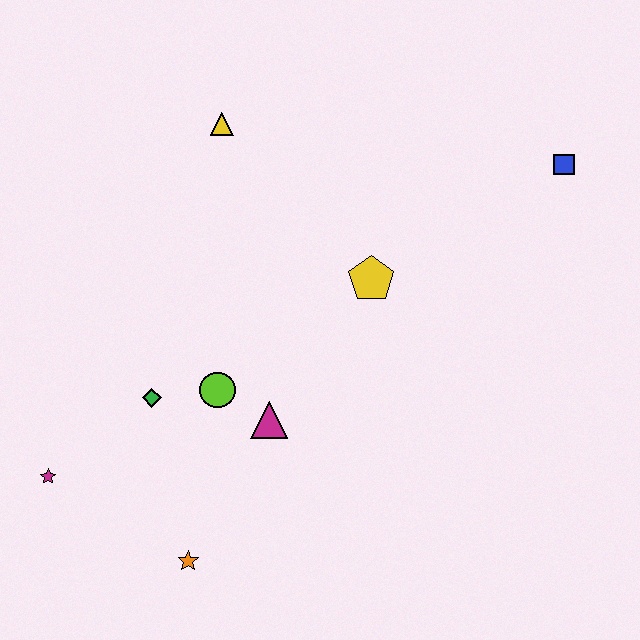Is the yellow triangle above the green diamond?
Yes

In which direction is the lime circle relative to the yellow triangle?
The lime circle is below the yellow triangle.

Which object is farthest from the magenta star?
The blue square is farthest from the magenta star.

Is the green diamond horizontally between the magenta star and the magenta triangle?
Yes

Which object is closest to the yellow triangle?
The yellow pentagon is closest to the yellow triangle.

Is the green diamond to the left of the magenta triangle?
Yes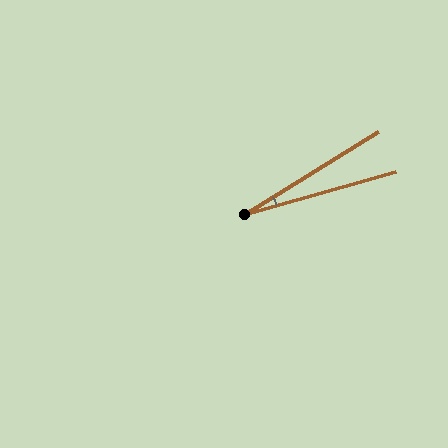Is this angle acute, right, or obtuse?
It is acute.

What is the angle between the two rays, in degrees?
Approximately 16 degrees.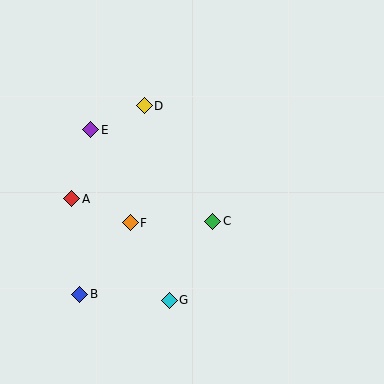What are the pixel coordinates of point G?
Point G is at (169, 300).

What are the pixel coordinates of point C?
Point C is at (213, 221).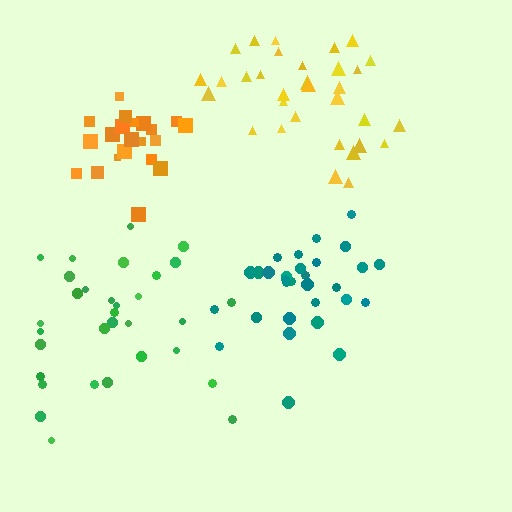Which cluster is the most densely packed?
Teal.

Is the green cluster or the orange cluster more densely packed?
Orange.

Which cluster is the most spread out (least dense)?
Green.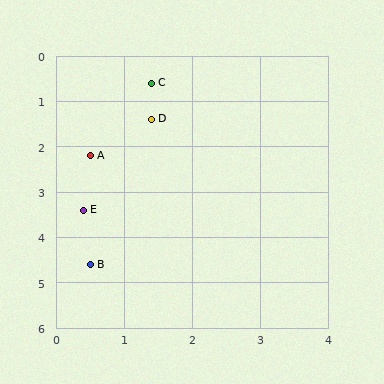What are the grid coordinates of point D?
Point D is at approximately (1.4, 1.4).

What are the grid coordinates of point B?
Point B is at approximately (0.5, 4.6).